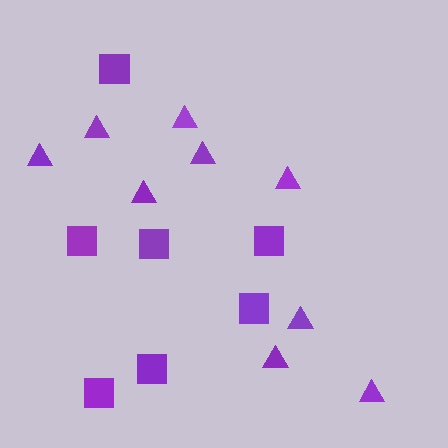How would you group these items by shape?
There are 2 groups: one group of triangles (9) and one group of squares (7).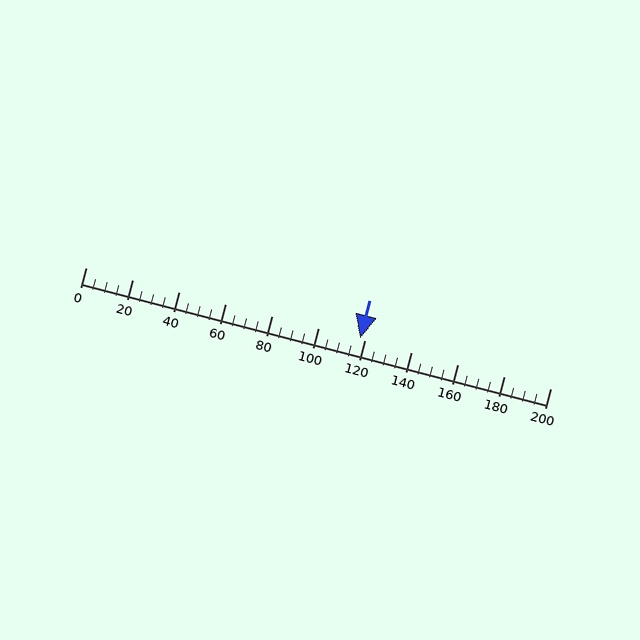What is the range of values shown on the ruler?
The ruler shows values from 0 to 200.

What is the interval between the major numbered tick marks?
The major tick marks are spaced 20 units apart.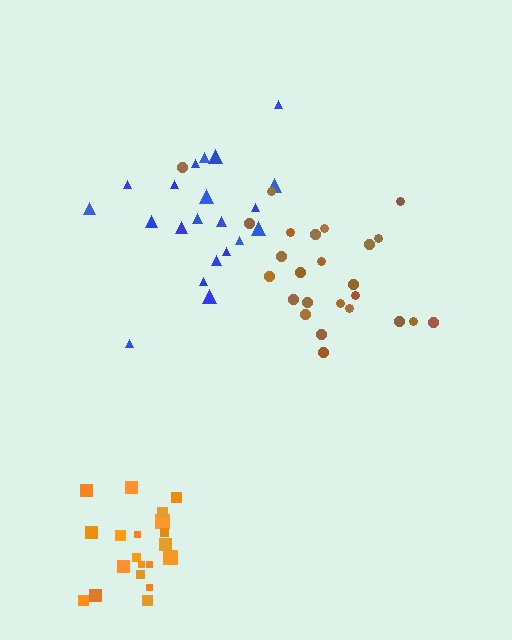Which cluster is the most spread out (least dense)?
Brown.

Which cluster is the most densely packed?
Orange.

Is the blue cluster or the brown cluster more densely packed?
Blue.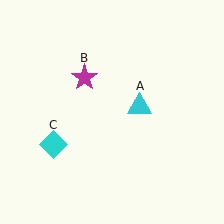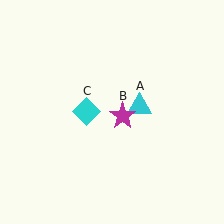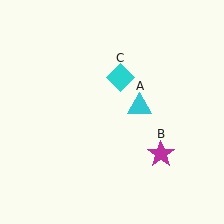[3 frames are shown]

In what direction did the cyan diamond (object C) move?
The cyan diamond (object C) moved up and to the right.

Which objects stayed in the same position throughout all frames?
Cyan triangle (object A) remained stationary.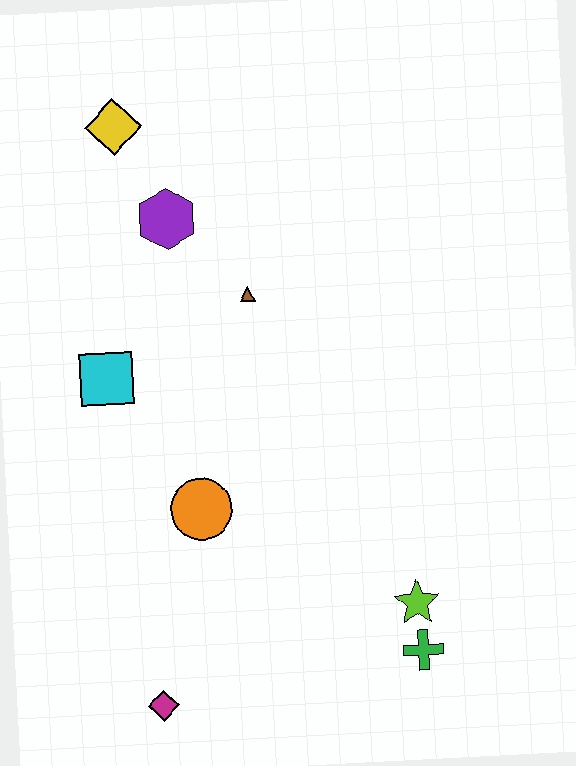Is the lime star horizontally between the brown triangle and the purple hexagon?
No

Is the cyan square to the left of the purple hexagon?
Yes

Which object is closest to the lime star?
The green cross is closest to the lime star.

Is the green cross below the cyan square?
Yes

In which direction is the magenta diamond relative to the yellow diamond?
The magenta diamond is below the yellow diamond.